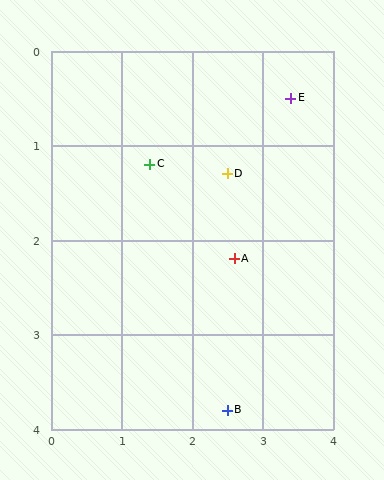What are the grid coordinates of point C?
Point C is at approximately (1.4, 1.2).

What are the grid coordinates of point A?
Point A is at approximately (2.6, 2.2).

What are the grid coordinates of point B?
Point B is at approximately (2.5, 3.8).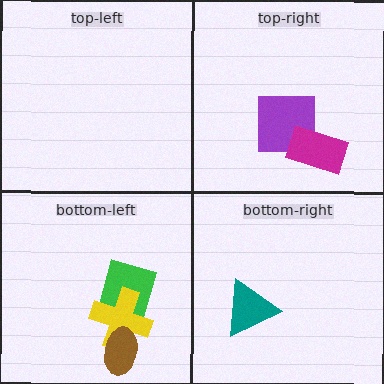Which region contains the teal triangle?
The bottom-right region.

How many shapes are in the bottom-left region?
3.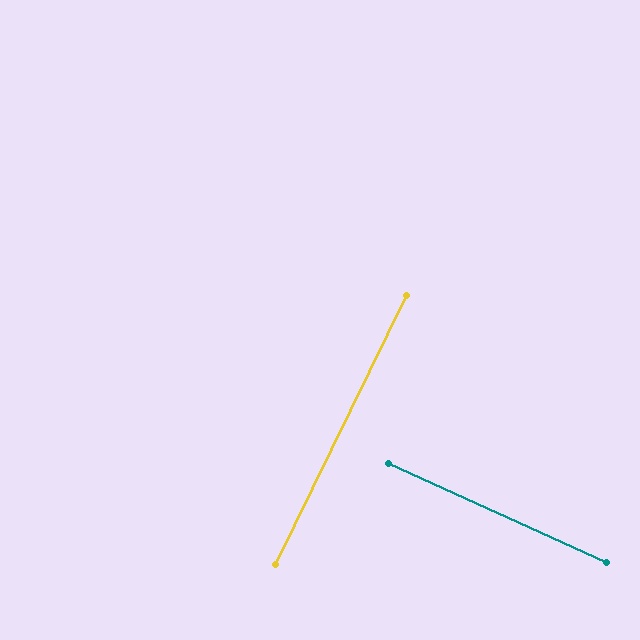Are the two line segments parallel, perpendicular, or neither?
Perpendicular — they meet at approximately 88°.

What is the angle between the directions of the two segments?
Approximately 88 degrees.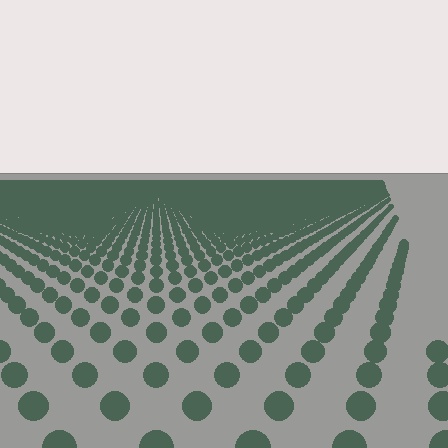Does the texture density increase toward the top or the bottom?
Density increases toward the top.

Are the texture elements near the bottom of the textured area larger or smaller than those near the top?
Larger. Near the bottom, elements are closer to the viewer and appear at a bigger on-screen size.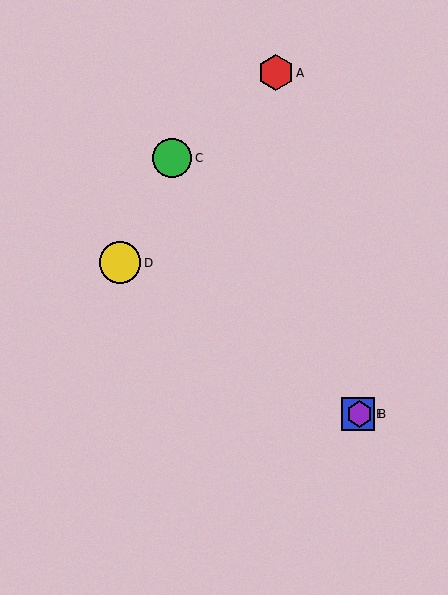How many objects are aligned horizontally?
2 objects (B, E) are aligned horizontally.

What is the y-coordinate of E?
Object E is at y≈414.